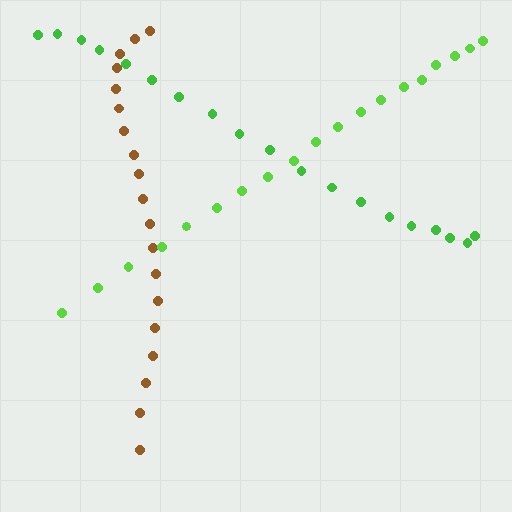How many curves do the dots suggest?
There are 3 distinct paths.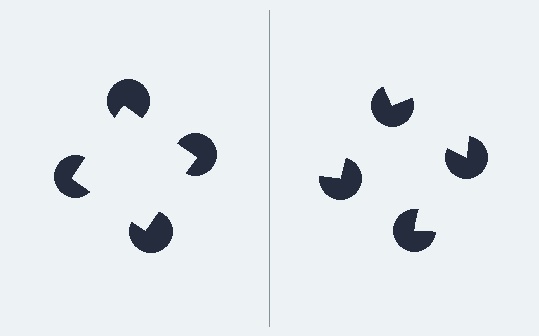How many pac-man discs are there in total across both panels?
8 — 4 on each side.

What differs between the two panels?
The pac-man discs are positioned identically on both sides; only the wedge orientations differ. On the left they align to a square; on the right they are misaligned.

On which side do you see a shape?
An illusory square appears on the left side. On the right side the wedge cuts are rotated, so no coherent shape forms.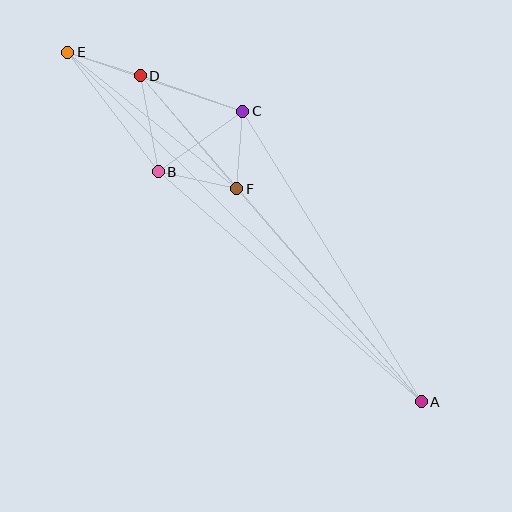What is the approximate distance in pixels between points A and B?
The distance between A and B is approximately 349 pixels.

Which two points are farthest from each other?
Points A and E are farthest from each other.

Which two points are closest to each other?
Points D and E are closest to each other.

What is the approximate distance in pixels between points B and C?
The distance between B and C is approximately 104 pixels.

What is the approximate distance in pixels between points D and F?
The distance between D and F is approximately 148 pixels.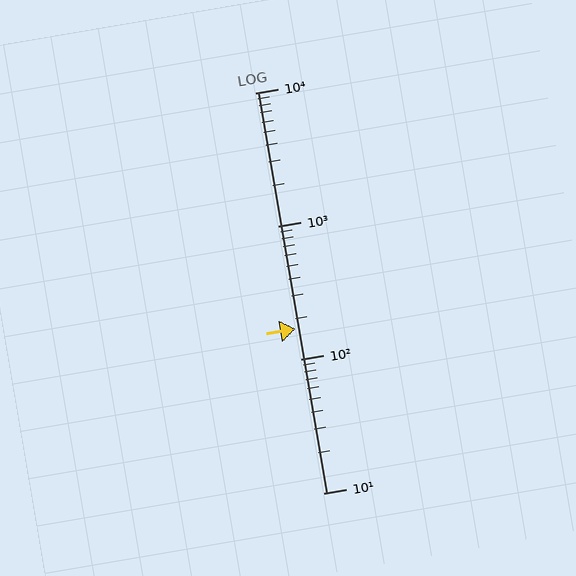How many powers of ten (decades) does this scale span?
The scale spans 3 decades, from 10 to 10000.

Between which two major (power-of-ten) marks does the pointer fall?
The pointer is between 100 and 1000.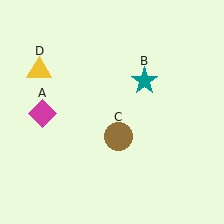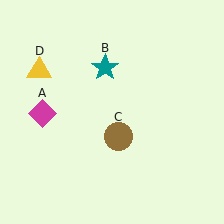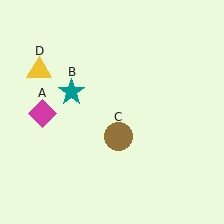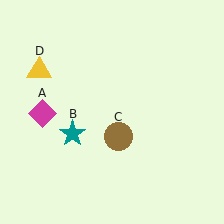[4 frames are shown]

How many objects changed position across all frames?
1 object changed position: teal star (object B).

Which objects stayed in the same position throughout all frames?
Magenta diamond (object A) and brown circle (object C) and yellow triangle (object D) remained stationary.